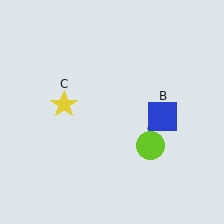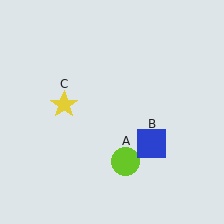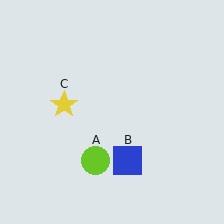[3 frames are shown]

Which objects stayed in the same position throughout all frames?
Yellow star (object C) remained stationary.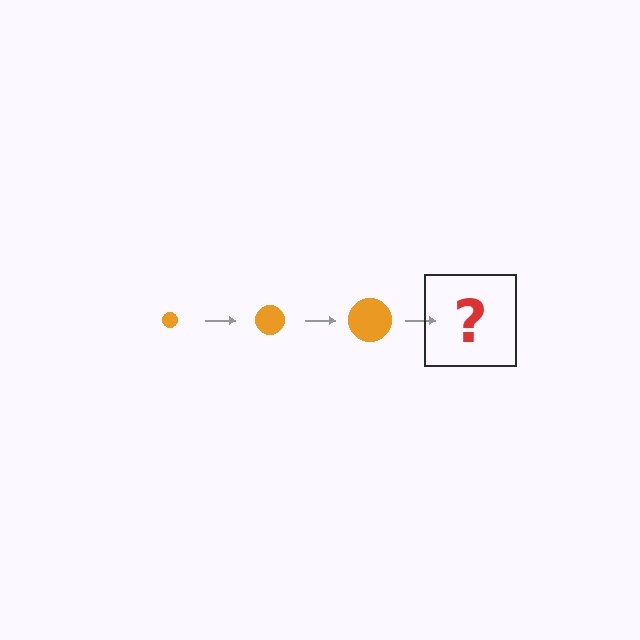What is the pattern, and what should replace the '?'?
The pattern is that the circle gets progressively larger each step. The '?' should be an orange circle, larger than the previous one.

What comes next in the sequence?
The next element should be an orange circle, larger than the previous one.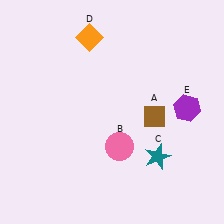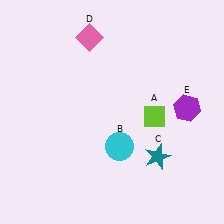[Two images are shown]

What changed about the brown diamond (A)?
In Image 1, A is brown. In Image 2, it changed to lime.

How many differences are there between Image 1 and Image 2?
There are 3 differences between the two images.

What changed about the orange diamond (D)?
In Image 1, D is orange. In Image 2, it changed to pink.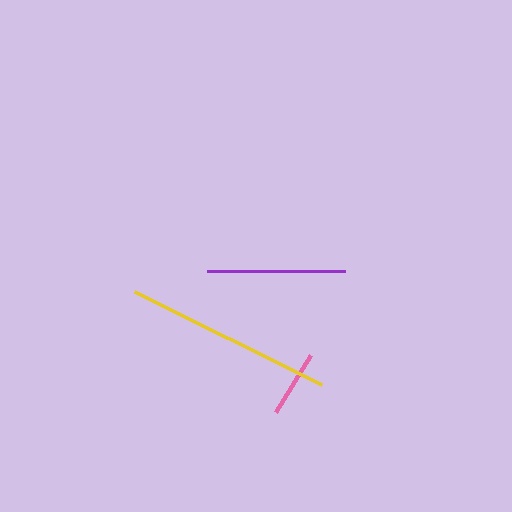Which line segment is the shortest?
The pink line is the shortest at approximately 67 pixels.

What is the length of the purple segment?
The purple segment is approximately 138 pixels long.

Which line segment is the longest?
The yellow line is the longest at approximately 209 pixels.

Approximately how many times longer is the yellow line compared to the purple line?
The yellow line is approximately 1.5 times the length of the purple line.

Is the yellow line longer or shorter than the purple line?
The yellow line is longer than the purple line.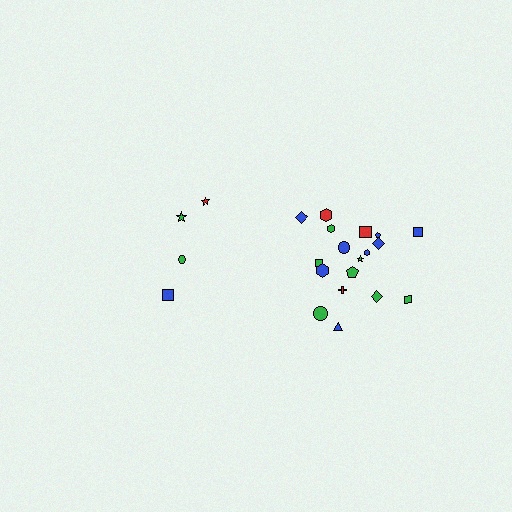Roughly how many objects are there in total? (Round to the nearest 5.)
Roughly 20 objects in total.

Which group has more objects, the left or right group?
The right group.